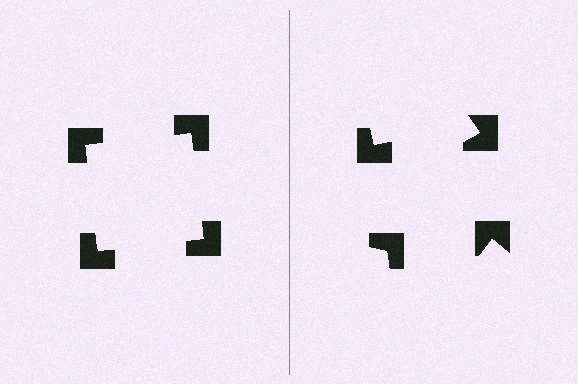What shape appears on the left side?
An illusory square.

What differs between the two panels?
The notched squares are positioned identically on both sides; only the wedge orientations differ. On the left they align to a square; on the right they are misaligned.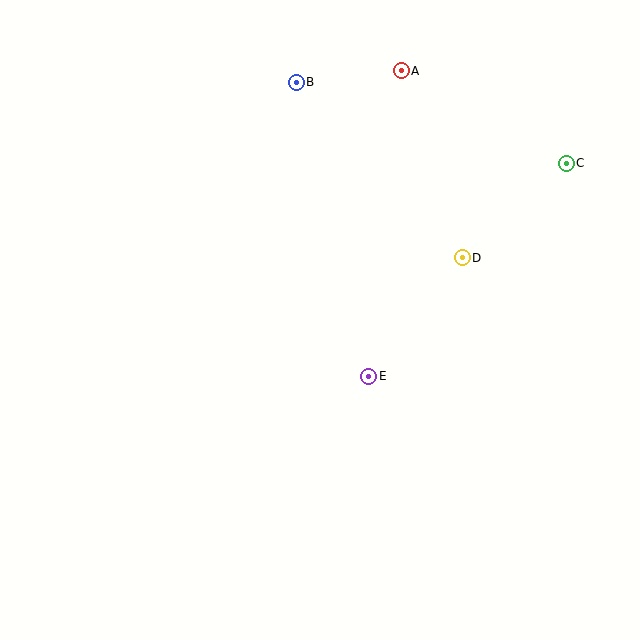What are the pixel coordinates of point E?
Point E is at (369, 376).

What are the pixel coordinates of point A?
Point A is at (401, 71).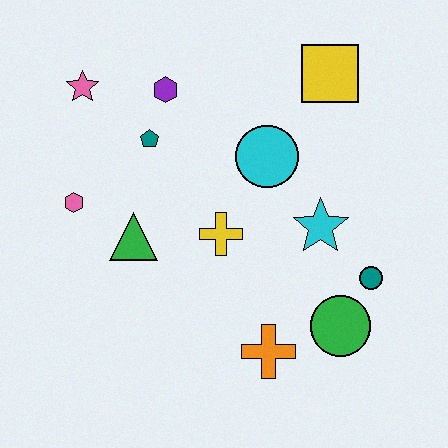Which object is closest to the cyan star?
The teal circle is closest to the cyan star.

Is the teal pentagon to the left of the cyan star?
Yes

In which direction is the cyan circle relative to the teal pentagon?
The cyan circle is to the right of the teal pentagon.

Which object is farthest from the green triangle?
The yellow square is farthest from the green triangle.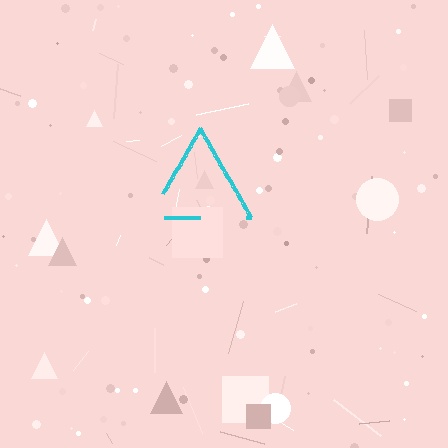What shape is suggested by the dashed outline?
The dashed outline suggests a triangle.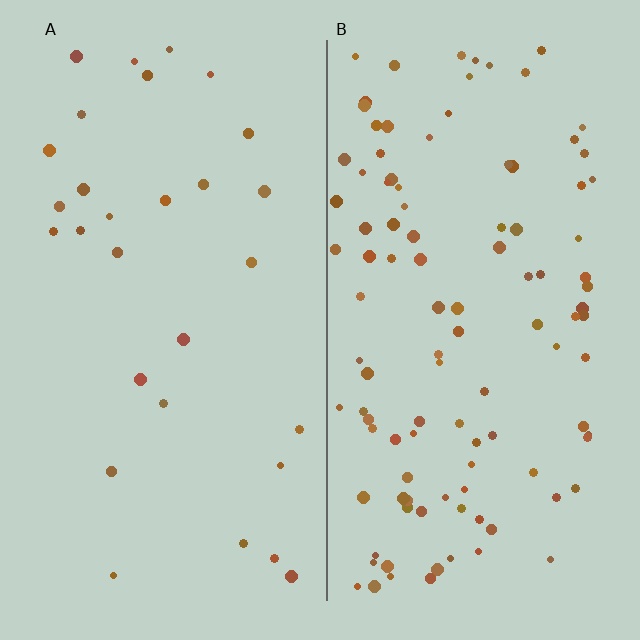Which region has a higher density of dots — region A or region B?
B (the right).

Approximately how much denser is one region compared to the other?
Approximately 3.7× — region B over region A.